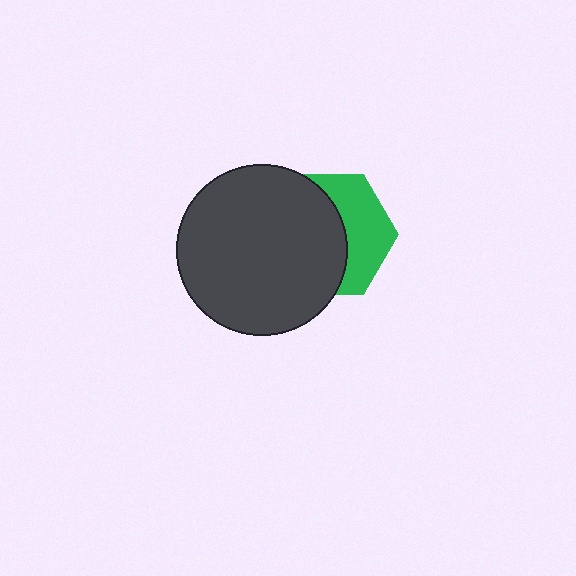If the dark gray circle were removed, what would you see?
You would see the complete green hexagon.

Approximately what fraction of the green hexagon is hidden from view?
Roughly 59% of the green hexagon is hidden behind the dark gray circle.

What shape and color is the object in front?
The object in front is a dark gray circle.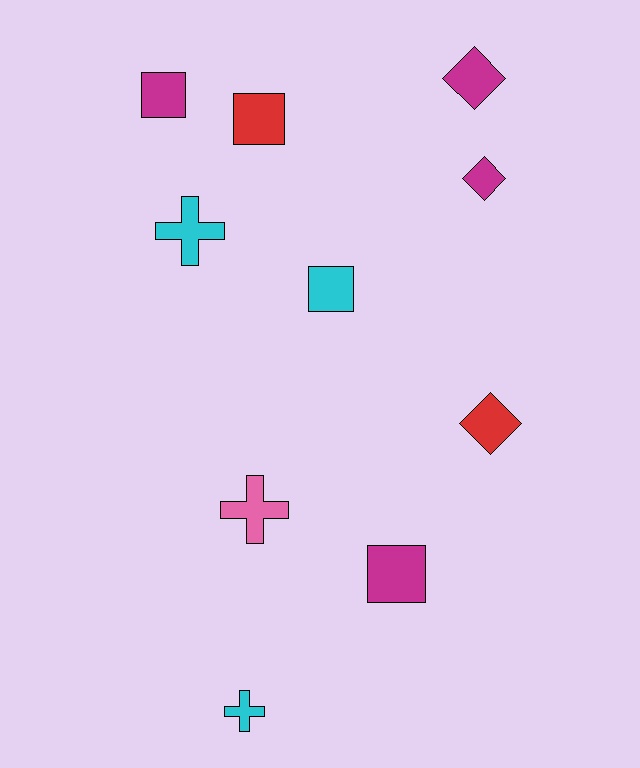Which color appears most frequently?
Magenta, with 4 objects.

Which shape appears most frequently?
Square, with 4 objects.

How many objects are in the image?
There are 10 objects.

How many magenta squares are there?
There are 2 magenta squares.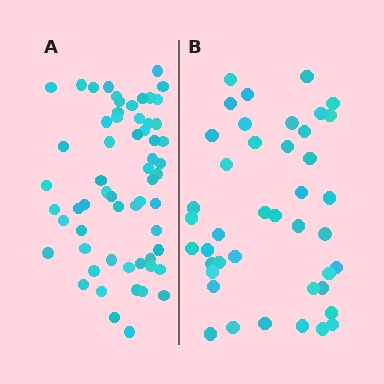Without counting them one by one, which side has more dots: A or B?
Region A (the left region) has more dots.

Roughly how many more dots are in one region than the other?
Region A has approximately 20 more dots than region B.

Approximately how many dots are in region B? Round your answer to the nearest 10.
About 40 dots. (The exact count is 42, which rounds to 40.)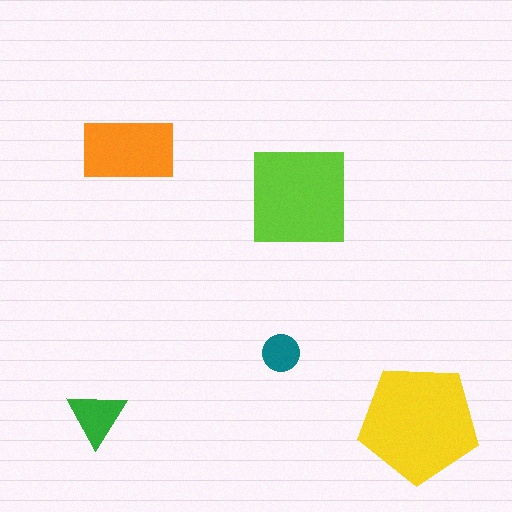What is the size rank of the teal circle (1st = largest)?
5th.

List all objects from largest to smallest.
The yellow pentagon, the lime square, the orange rectangle, the green triangle, the teal circle.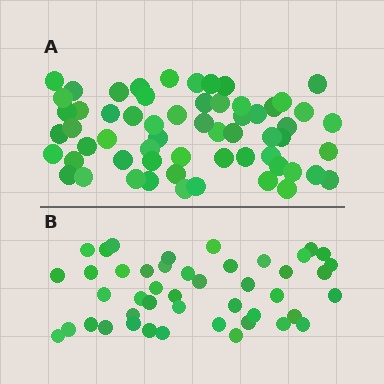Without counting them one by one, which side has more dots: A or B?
Region A (the top region) has more dots.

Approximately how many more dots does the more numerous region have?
Region A has approximately 15 more dots than region B.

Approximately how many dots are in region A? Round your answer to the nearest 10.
About 60 dots.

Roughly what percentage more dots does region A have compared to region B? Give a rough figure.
About 35% more.